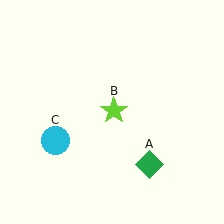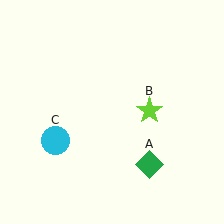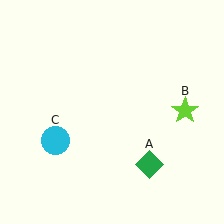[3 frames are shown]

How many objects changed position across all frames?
1 object changed position: lime star (object B).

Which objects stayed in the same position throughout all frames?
Green diamond (object A) and cyan circle (object C) remained stationary.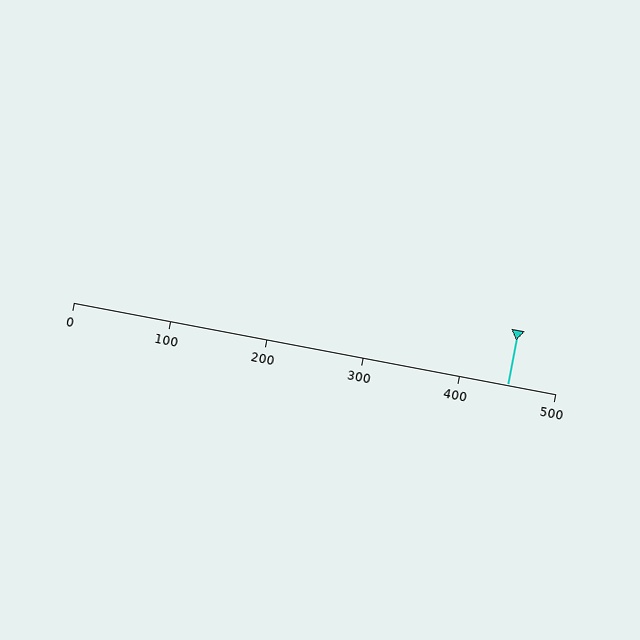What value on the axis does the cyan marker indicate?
The marker indicates approximately 450.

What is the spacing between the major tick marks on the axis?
The major ticks are spaced 100 apart.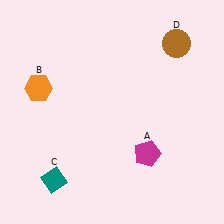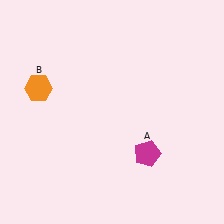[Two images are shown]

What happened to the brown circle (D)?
The brown circle (D) was removed in Image 2. It was in the top-right area of Image 1.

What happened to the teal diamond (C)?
The teal diamond (C) was removed in Image 2. It was in the bottom-left area of Image 1.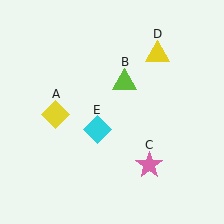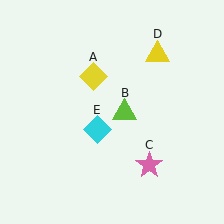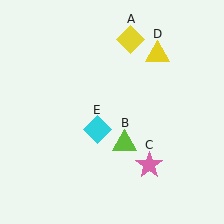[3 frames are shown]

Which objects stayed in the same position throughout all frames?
Pink star (object C) and yellow triangle (object D) and cyan diamond (object E) remained stationary.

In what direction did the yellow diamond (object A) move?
The yellow diamond (object A) moved up and to the right.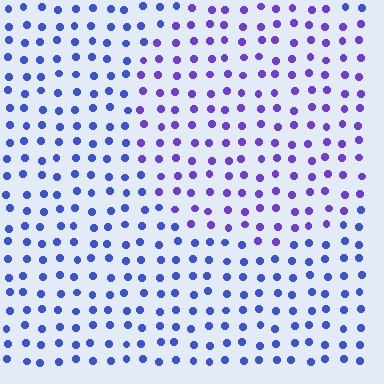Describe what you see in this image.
The image is filled with small blue elements in a uniform arrangement. A circle-shaped region is visible where the elements are tinted to a slightly different hue, forming a subtle color boundary.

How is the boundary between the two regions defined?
The boundary is defined purely by a slight shift in hue (about 31 degrees). Spacing, size, and orientation are identical on both sides.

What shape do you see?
I see a circle.